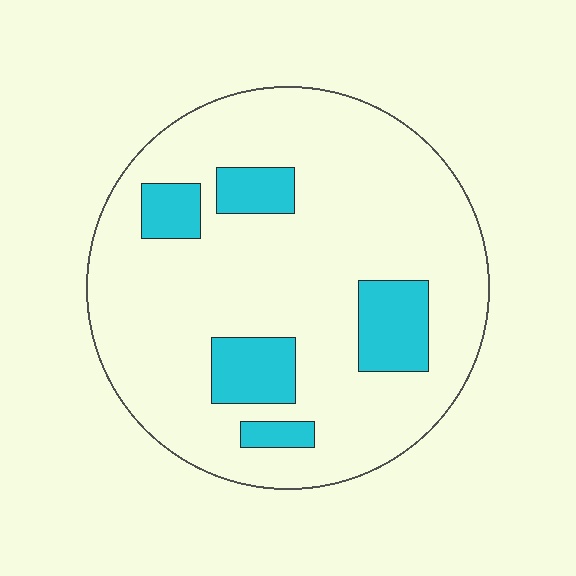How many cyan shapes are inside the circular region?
5.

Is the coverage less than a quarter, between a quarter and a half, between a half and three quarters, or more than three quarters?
Less than a quarter.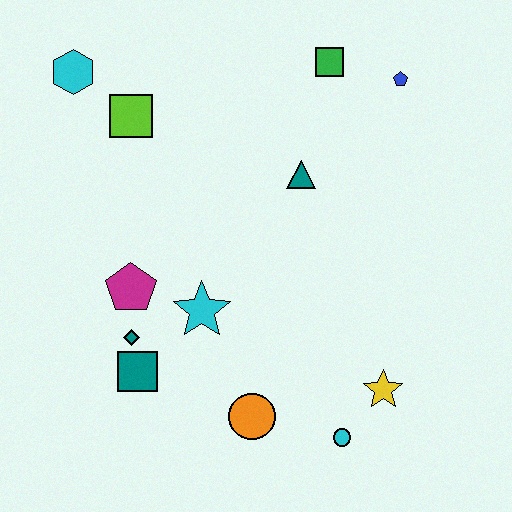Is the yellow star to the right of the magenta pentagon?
Yes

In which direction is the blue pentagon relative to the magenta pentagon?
The blue pentagon is to the right of the magenta pentagon.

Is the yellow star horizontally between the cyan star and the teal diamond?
No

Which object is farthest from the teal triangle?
The cyan circle is farthest from the teal triangle.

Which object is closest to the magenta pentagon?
The teal diamond is closest to the magenta pentagon.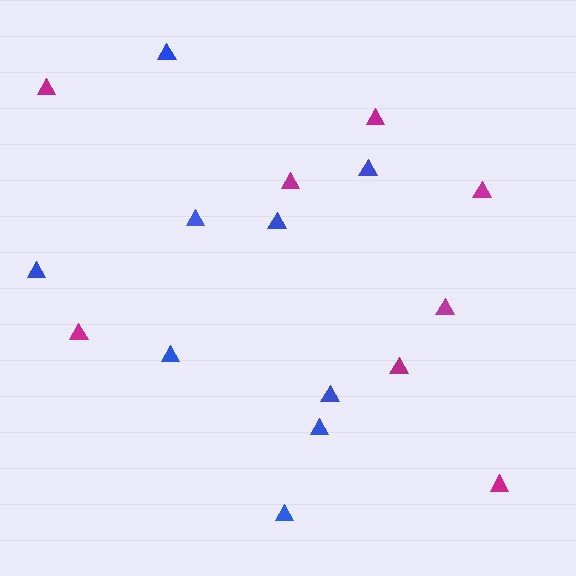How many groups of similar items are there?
There are 2 groups: one group of magenta triangles (8) and one group of blue triangles (9).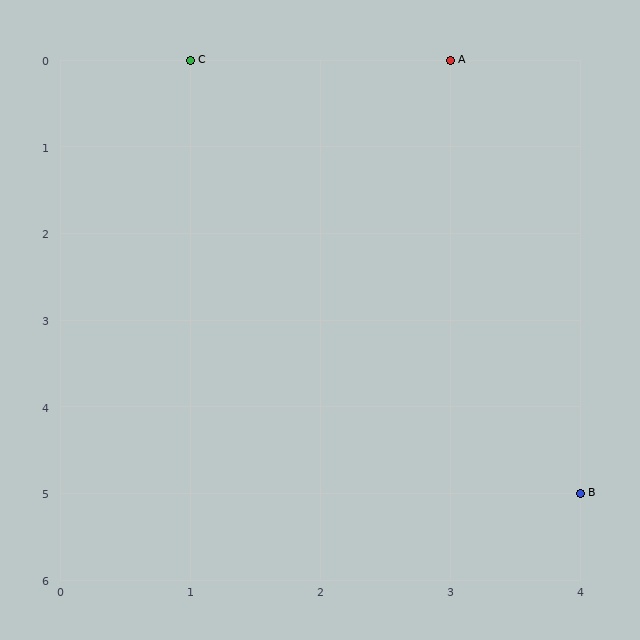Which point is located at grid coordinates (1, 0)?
Point C is at (1, 0).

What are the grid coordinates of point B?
Point B is at grid coordinates (4, 5).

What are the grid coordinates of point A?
Point A is at grid coordinates (3, 0).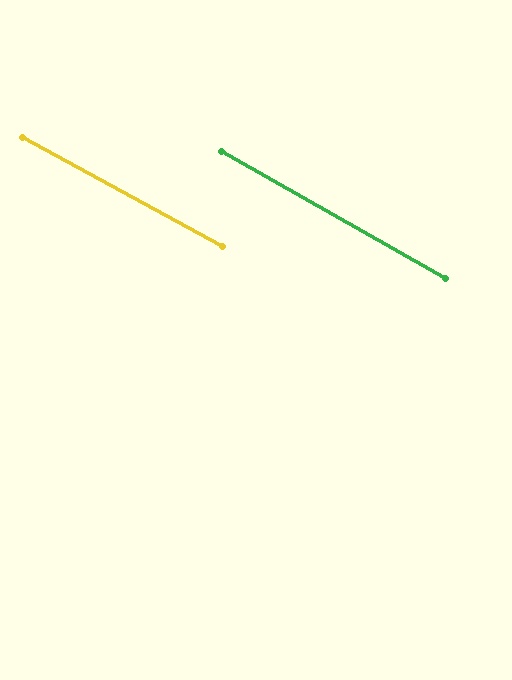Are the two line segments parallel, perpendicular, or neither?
Parallel — their directions differ by only 1.3°.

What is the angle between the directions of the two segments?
Approximately 1 degree.